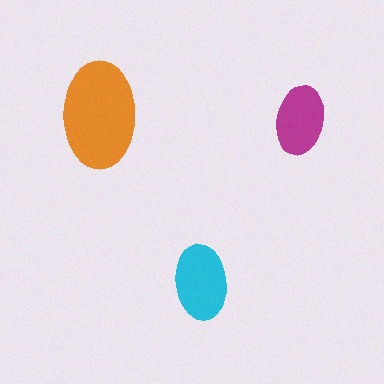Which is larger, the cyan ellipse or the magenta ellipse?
The cyan one.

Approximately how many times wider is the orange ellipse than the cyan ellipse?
About 1.5 times wider.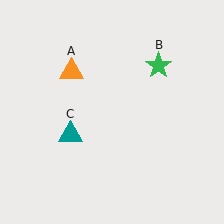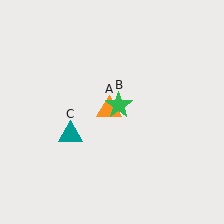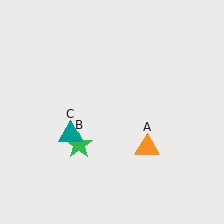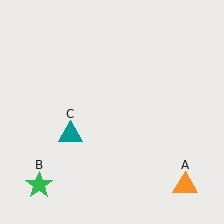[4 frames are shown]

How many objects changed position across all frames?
2 objects changed position: orange triangle (object A), green star (object B).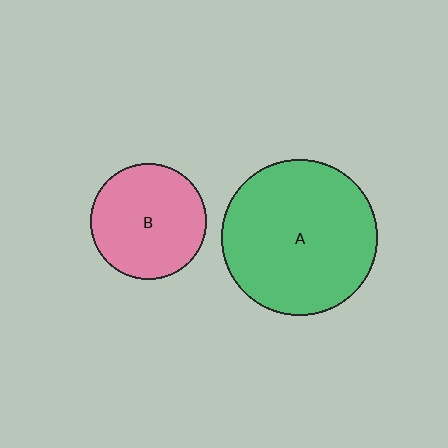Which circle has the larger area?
Circle A (green).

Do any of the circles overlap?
No, none of the circles overlap.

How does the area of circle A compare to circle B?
Approximately 1.8 times.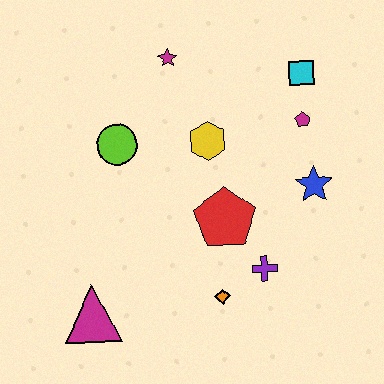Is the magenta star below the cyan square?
No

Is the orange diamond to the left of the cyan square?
Yes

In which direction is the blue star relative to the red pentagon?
The blue star is to the right of the red pentagon.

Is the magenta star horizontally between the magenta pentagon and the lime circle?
Yes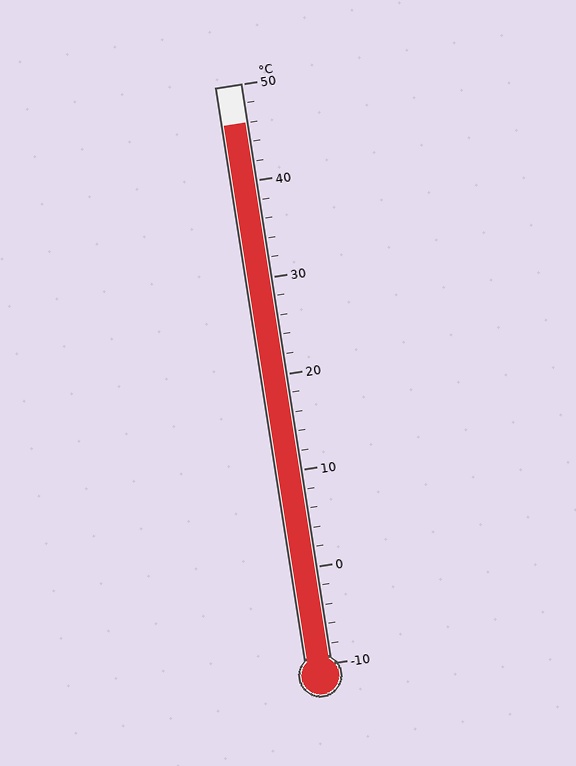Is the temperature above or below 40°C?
The temperature is above 40°C.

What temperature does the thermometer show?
The thermometer shows approximately 46°C.